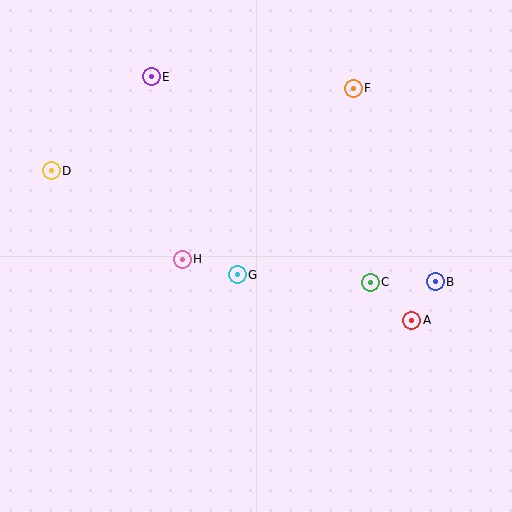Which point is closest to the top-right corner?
Point F is closest to the top-right corner.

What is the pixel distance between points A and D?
The distance between A and D is 390 pixels.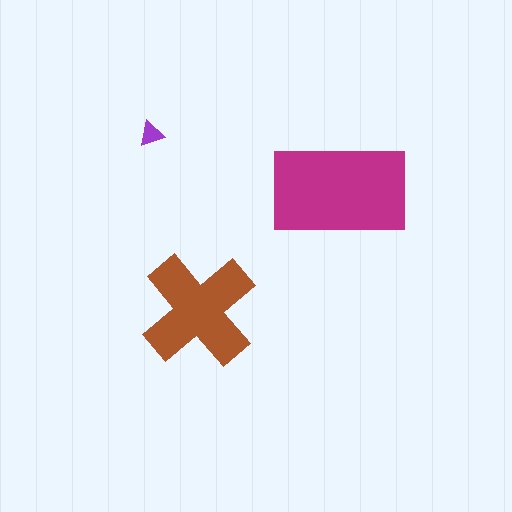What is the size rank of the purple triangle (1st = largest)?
3rd.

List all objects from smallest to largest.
The purple triangle, the brown cross, the magenta rectangle.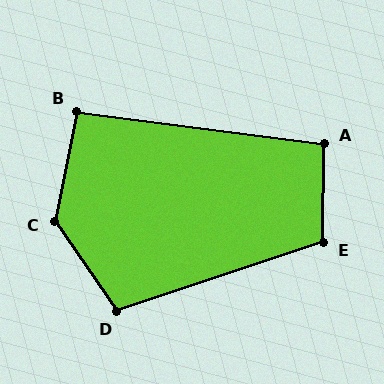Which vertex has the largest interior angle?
C, at approximately 134 degrees.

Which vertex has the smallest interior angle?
B, at approximately 94 degrees.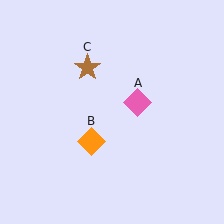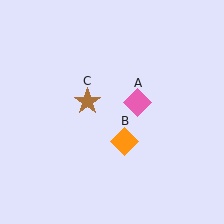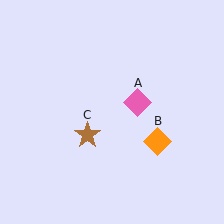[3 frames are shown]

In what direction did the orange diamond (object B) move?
The orange diamond (object B) moved right.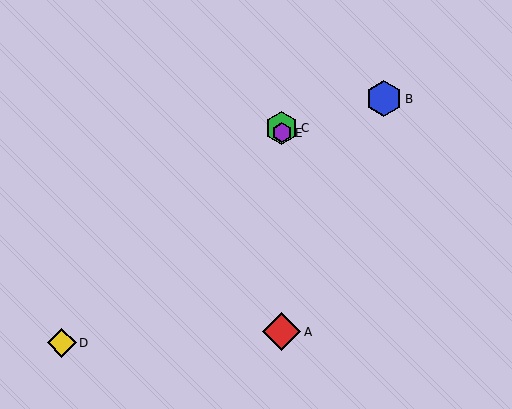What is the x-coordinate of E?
Object E is at x≈282.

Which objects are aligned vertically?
Objects A, C, E are aligned vertically.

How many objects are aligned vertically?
3 objects (A, C, E) are aligned vertically.